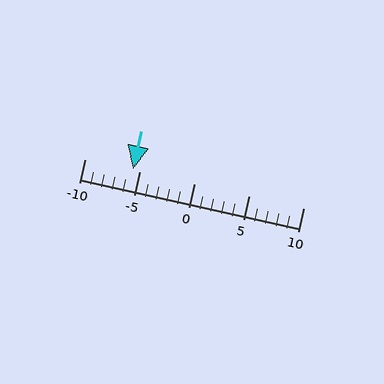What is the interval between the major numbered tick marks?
The major tick marks are spaced 5 units apart.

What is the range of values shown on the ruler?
The ruler shows values from -10 to 10.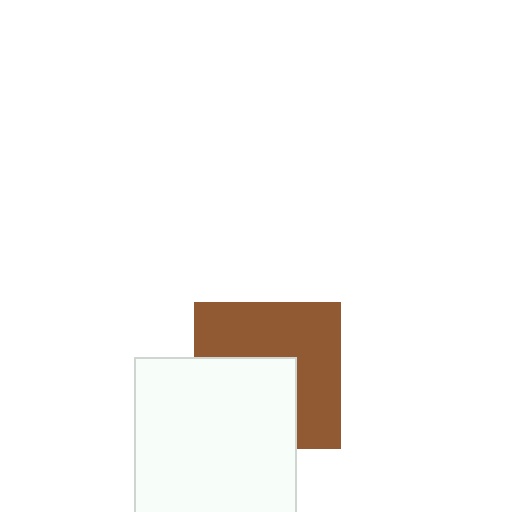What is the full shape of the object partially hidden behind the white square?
The partially hidden object is a brown square.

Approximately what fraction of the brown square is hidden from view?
Roughly 44% of the brown square is hidden behind the white square.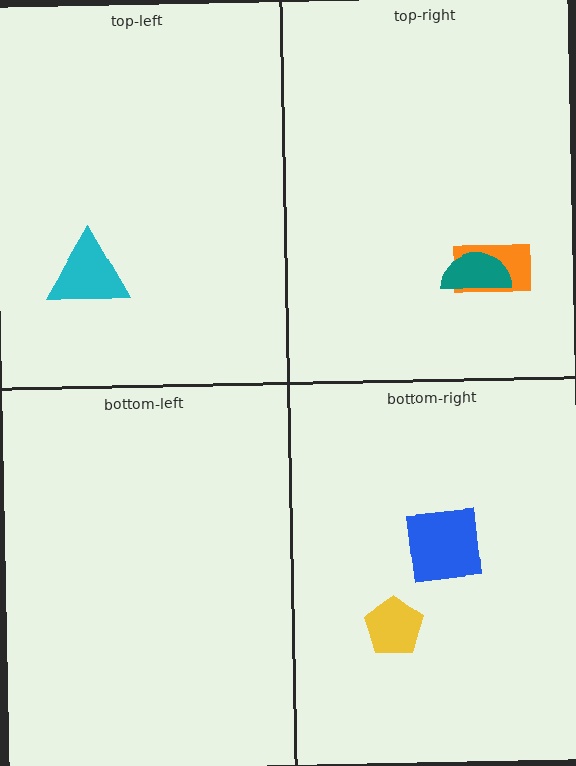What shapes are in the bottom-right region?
The blue square, the yellow pentagon.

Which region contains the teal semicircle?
The top-right region.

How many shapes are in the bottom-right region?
2.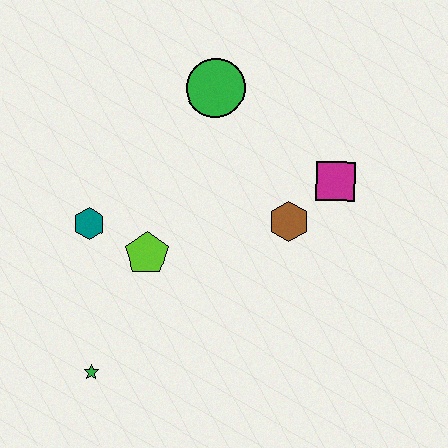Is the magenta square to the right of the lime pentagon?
Yes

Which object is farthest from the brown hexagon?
The green star is farthest from the brown hexagon.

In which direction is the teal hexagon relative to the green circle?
The teal hexagon is below the green circle.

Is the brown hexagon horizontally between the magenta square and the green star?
Yes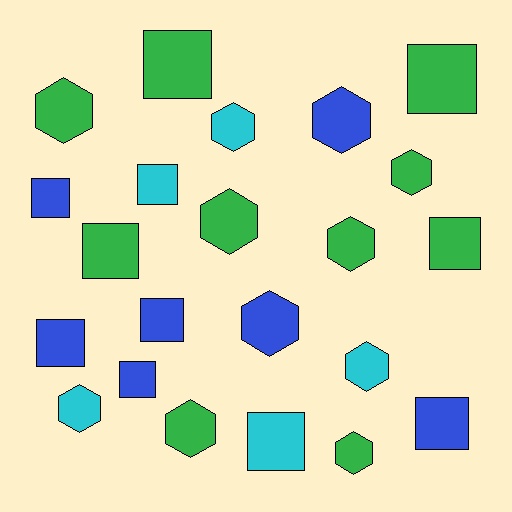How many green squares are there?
There are 4 green squares.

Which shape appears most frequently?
Square, with 11 objects.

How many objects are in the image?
There are 22 objects.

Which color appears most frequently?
Green, with 10 objects.